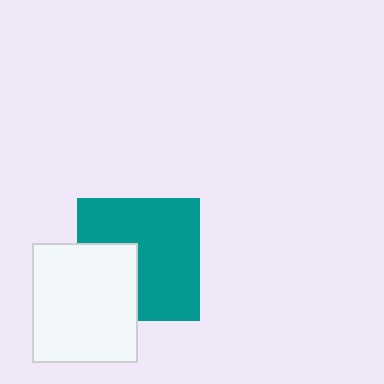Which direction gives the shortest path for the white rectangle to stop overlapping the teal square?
Moving left gives the shortest separation.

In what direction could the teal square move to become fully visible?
The teal square could move right. That would shift it out from behind the white rectangle entirely.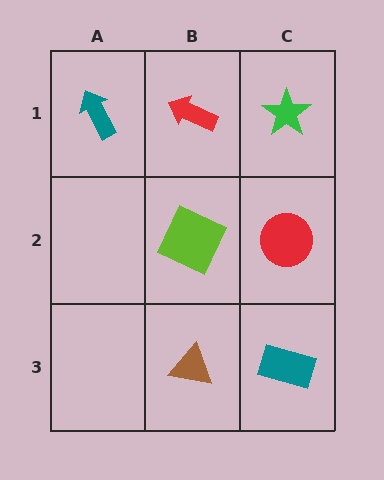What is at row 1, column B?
A red arrow.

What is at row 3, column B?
A brown triangle.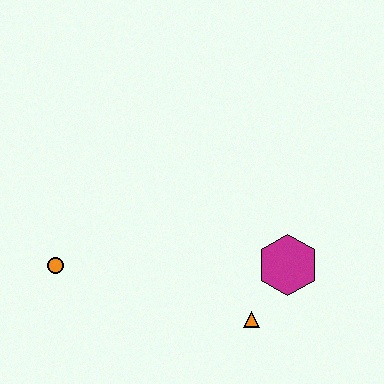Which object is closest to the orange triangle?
The magenta hexagon is closest to the orange triangle.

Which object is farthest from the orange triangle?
The orange circle is farthest from the orange triangle.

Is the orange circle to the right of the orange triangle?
No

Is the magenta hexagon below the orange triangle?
No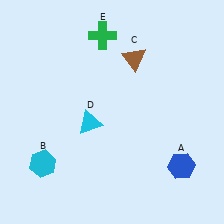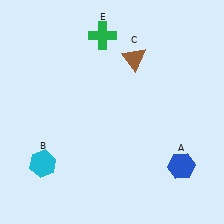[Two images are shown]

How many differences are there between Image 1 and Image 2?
There is 1 difference between the two images.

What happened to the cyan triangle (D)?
The cyan triangle (D) was removed in Image 2. It was in the bottom-left area of Image 1.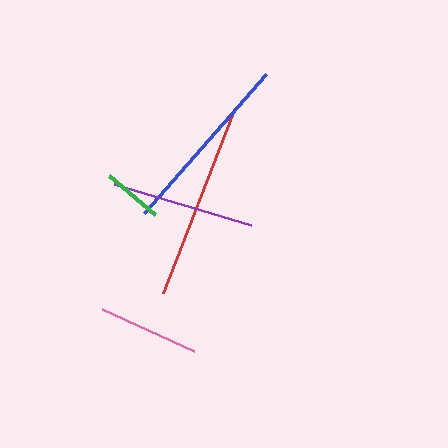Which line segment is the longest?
The red line is the longest at approximately 190 pixels.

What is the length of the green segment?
The green segment is approximately 60 pixels long.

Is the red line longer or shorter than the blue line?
The red line is longer than the blue line.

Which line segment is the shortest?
The green line is the shortest at approximately 60 pixels.